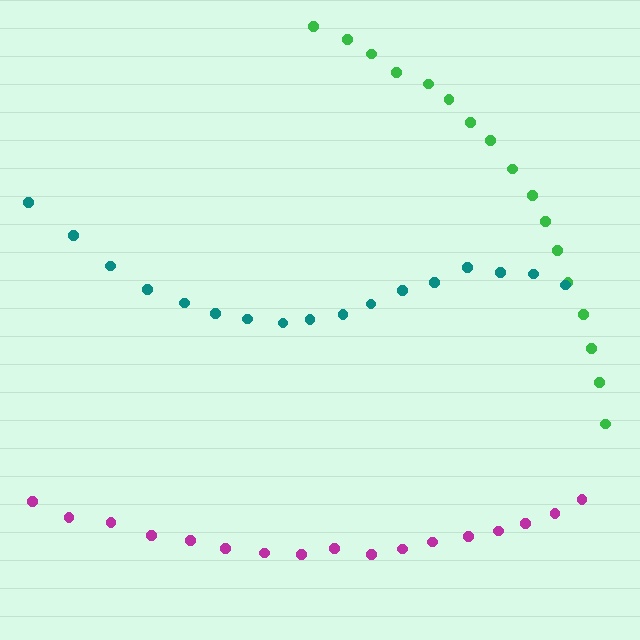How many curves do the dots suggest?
There are 3 distinct paths.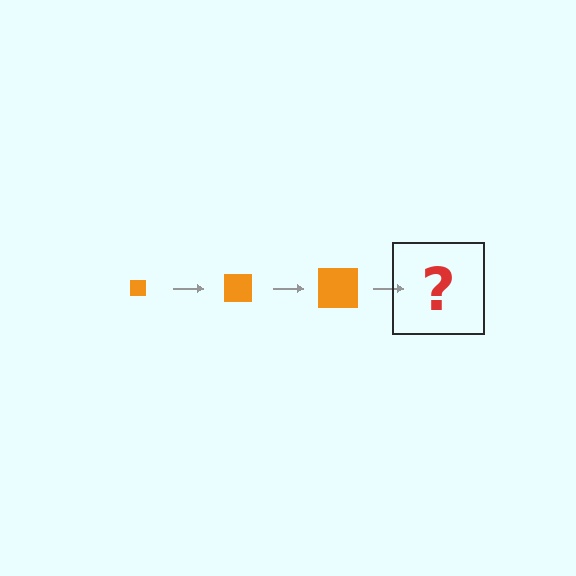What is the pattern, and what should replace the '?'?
The pattern is that the square gets progressively larger each step. The '?' should be an orange square, larger than the previous one.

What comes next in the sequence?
The next element should be an orange square, larger than the previous one.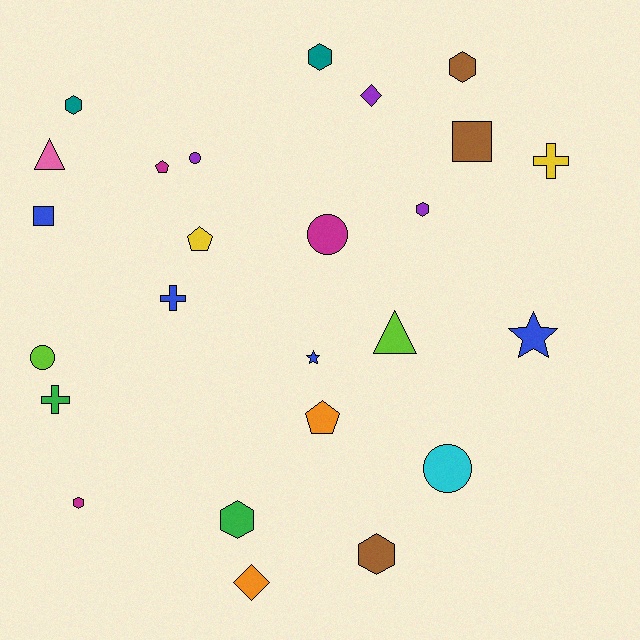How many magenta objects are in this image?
There are 3 magenta objects.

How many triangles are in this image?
There are 2 triangles.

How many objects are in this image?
There are 25 objects.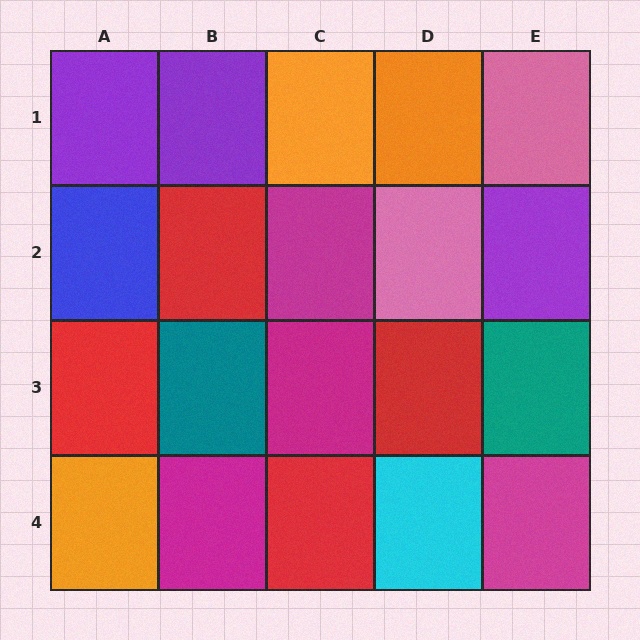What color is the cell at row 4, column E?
Magenta.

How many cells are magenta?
4 cells are magenta.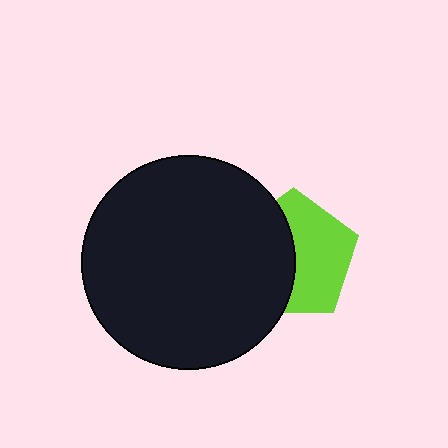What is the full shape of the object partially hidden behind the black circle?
The partially hidden object is a lime pentagon.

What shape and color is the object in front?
The object in front is a black circle.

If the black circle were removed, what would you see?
You would see the complete lime pentagon.